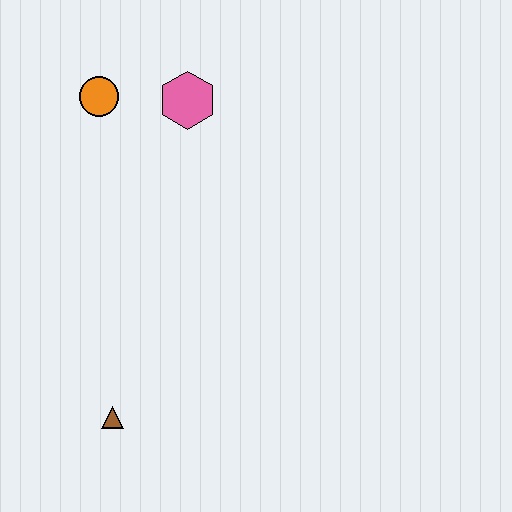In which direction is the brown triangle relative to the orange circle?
The brown triangle is below the orange circle.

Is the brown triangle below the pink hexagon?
Yes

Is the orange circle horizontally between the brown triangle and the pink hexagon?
No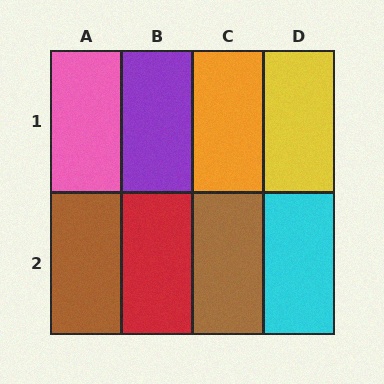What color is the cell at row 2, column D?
Cyan.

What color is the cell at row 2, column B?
Red.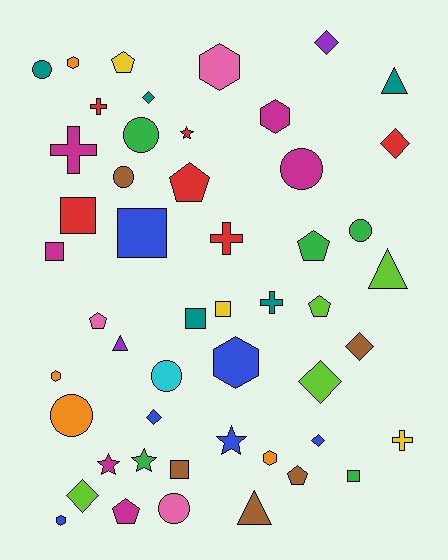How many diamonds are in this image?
There are 8 diamonds.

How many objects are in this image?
There are 50 objects.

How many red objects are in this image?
There are 6 red objects.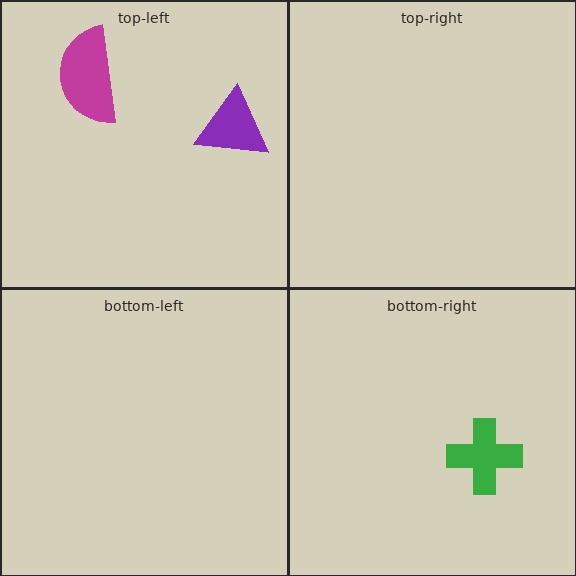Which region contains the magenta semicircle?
The top-left region.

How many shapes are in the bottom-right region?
1.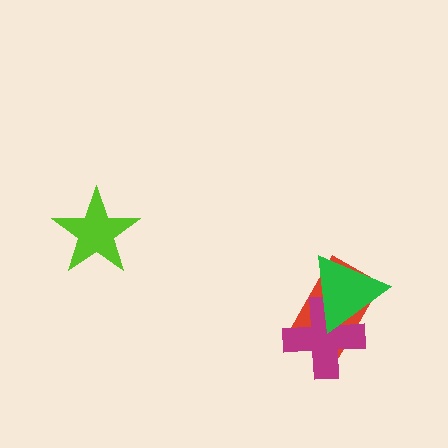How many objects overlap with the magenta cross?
2 objects overlap with the magenta cross.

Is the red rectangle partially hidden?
Yes, it is partially covered by another shape.